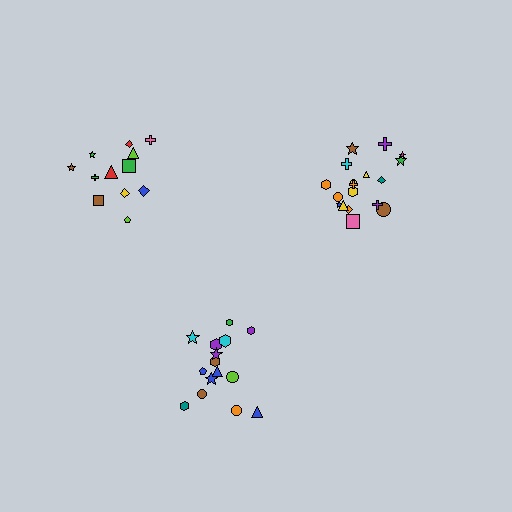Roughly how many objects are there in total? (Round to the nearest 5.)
Roughly 45 objects in total.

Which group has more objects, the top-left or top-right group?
The top-right group.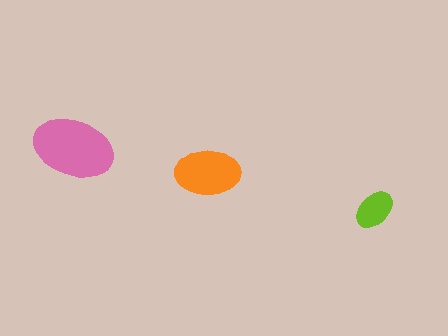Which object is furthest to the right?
The lime ellipse is rightmost.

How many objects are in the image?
There are 3 objects in the image.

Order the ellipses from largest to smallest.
the pink one, the orange one, the lime one.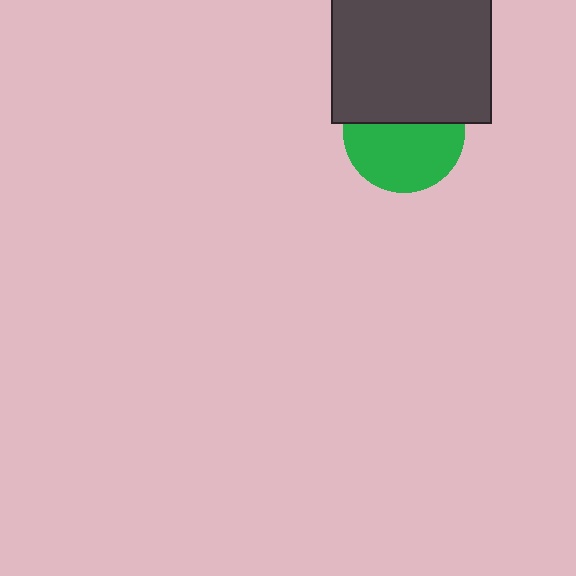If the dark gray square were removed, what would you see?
You would see the complete green circle.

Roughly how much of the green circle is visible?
About half of it is visible (roughly 59%).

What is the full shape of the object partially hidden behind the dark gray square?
The partially hidden object is a green circle.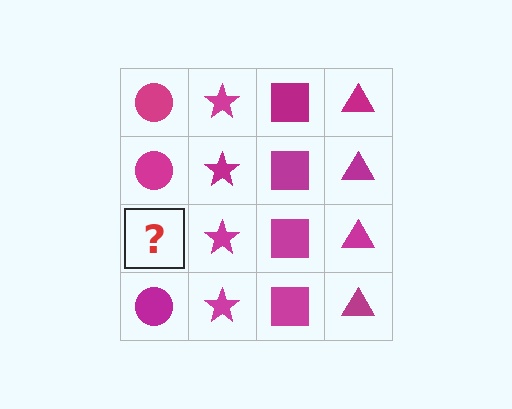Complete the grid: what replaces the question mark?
The question mark should be replaced with a magenta circle.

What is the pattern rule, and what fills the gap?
The rule is that each column has a consistent shape. The gap should be filled with a magenta circle.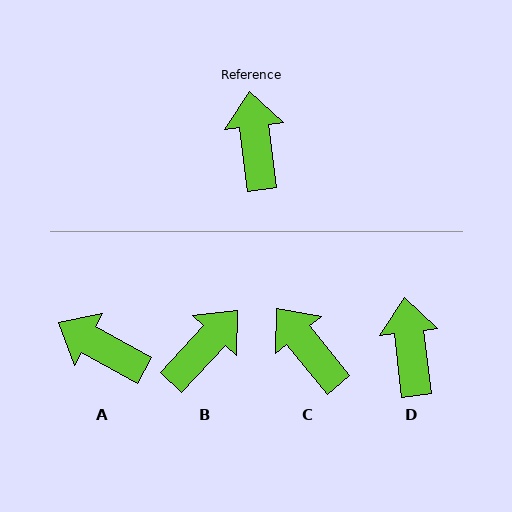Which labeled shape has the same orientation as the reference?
D.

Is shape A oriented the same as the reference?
No, it is off by about 54 degrees.